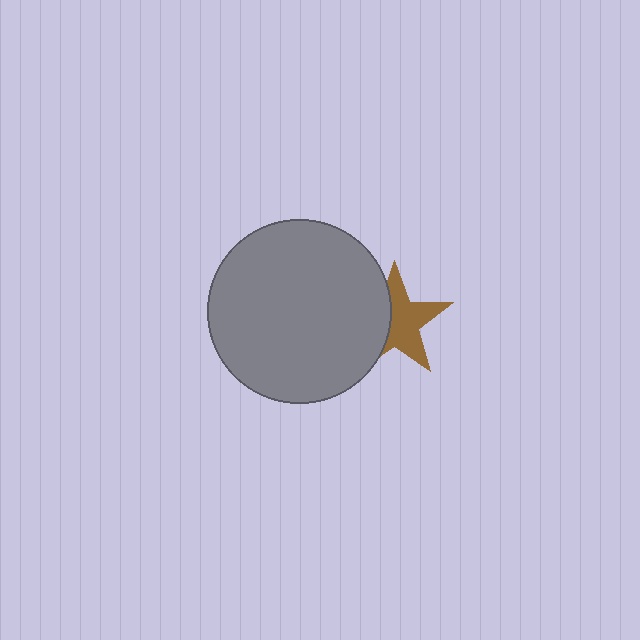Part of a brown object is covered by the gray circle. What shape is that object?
It is a star.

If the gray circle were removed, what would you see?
You would see the complete brown star.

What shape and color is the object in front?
The object in front is a gray circle.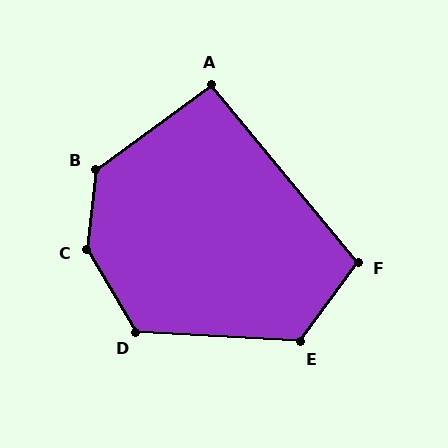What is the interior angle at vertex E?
Approximately 123 degrees (obtuse).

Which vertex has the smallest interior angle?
A, at approximately 93 degrees.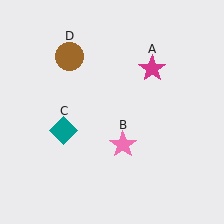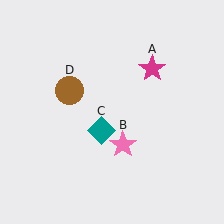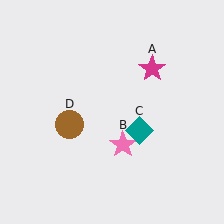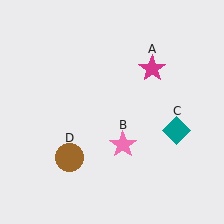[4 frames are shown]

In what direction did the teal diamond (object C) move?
The teal diamond (object C) moved right.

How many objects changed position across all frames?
2 objects changed position: teal diamond (object C), brown circle (object D).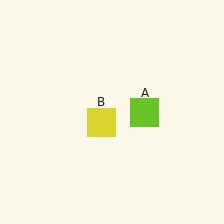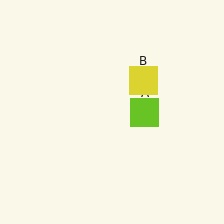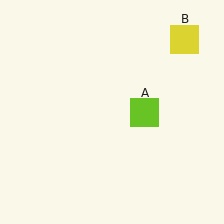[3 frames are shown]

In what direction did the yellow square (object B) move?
The yellow square (object B) moved up and to the right.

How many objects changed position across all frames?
1 object changed position: yellow square (object B).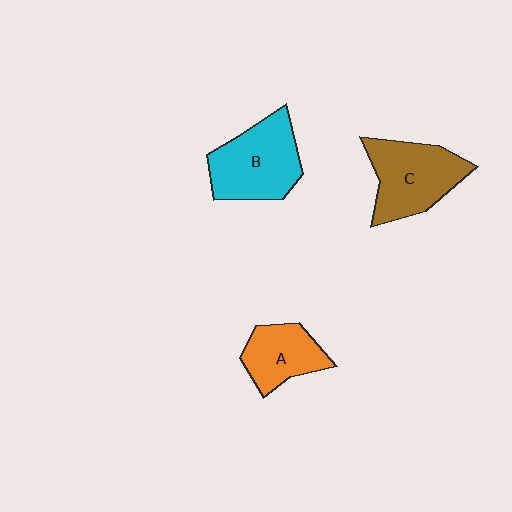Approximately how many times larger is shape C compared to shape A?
Approximately 1.4 times.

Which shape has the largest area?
Shape B (cyan).